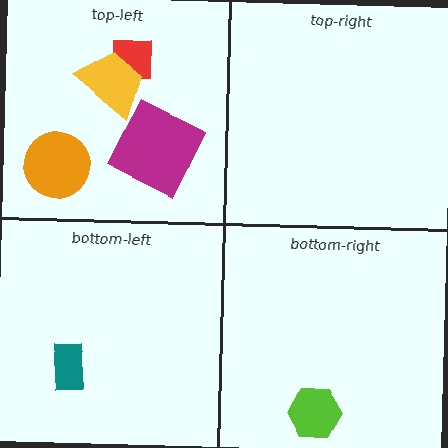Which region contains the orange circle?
The top-left region.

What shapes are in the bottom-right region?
The lime hexagon.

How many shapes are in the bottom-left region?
1.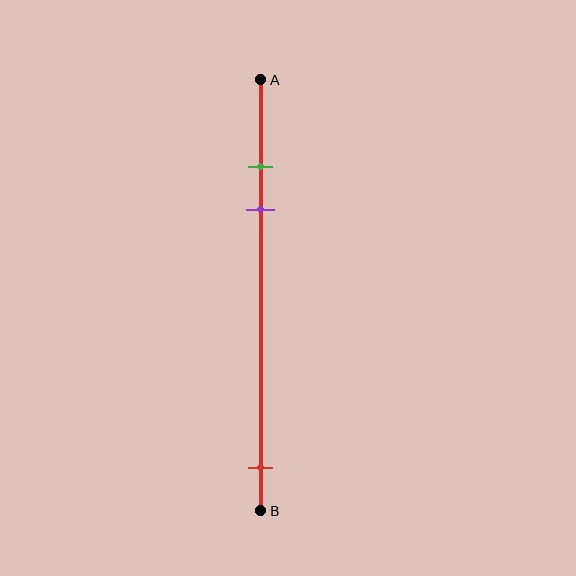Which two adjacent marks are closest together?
The green and purple marks are the closest adjacent pair.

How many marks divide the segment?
There are 3 marks dividing the segment.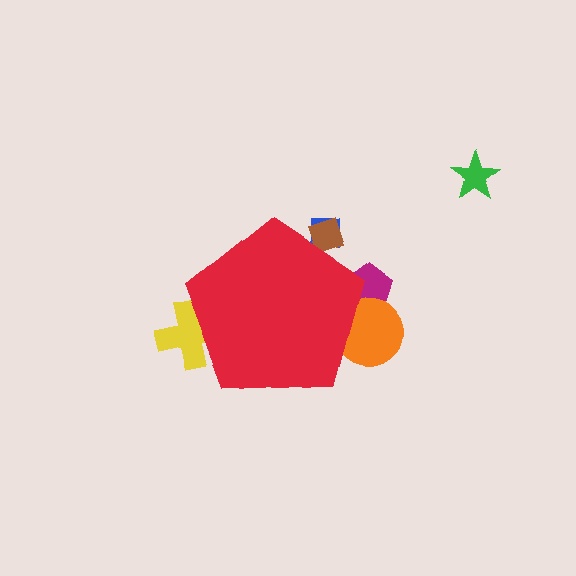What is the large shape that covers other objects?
A red pentagon.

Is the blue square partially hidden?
Yes, the blue square is partially hidden behind the red pentagon.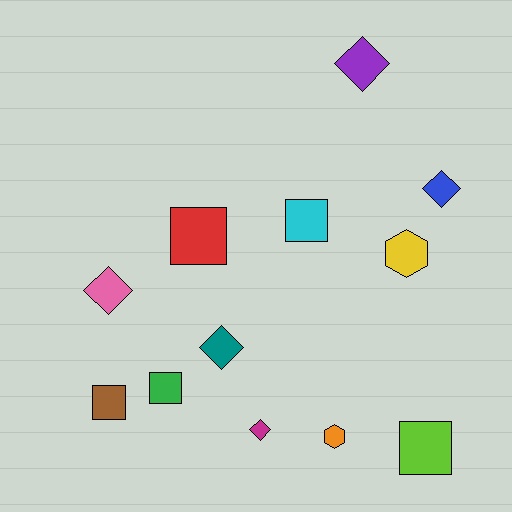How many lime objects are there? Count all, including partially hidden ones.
There is 1 lime object.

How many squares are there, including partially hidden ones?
There are 5 squares.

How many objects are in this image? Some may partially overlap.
There are 12 objects.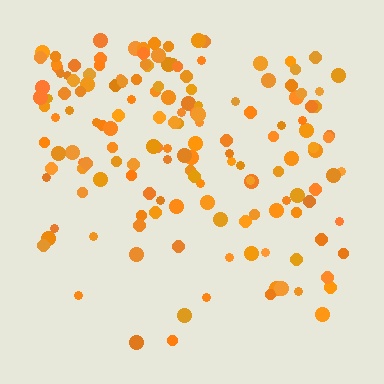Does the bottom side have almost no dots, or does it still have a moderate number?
Still a moderate number, just noticeably fewer than the top.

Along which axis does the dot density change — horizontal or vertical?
Vertical.